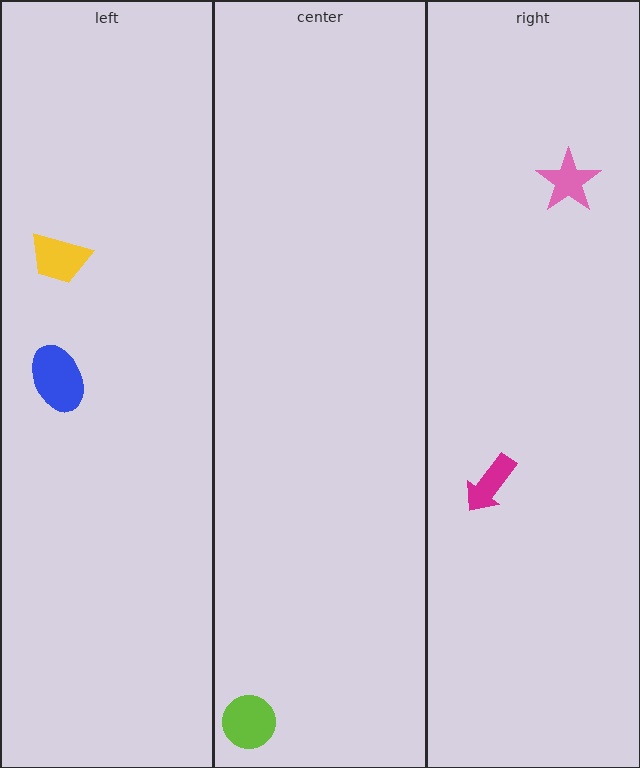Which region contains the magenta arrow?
The right region.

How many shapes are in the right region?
2.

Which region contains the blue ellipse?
The left region.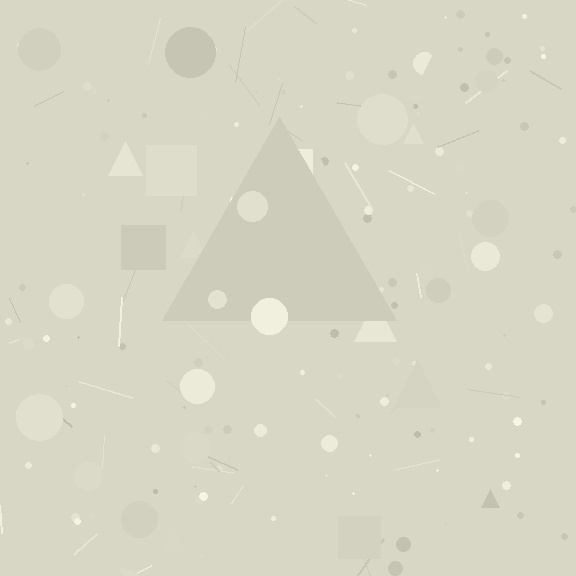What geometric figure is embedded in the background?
A triangle is embedded in the background.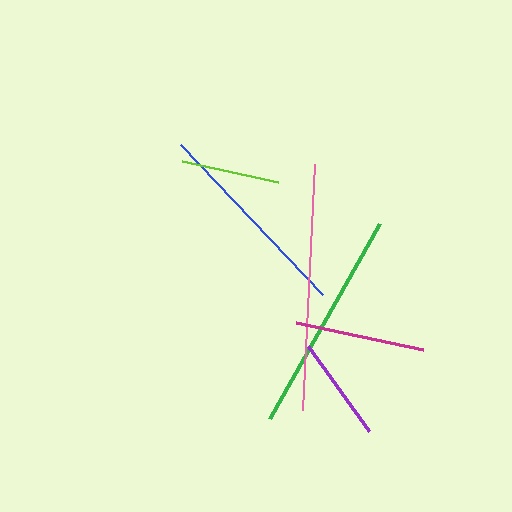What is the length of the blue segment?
The blue segment is approximately 206 pixels long.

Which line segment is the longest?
The pink line is the longest at approximately 246 pixels.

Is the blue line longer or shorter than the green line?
The green line is longer than the blue line.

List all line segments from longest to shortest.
From longest to shortest: pink, green, blue, magenta, purple, lime.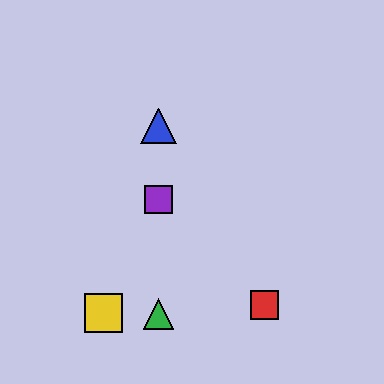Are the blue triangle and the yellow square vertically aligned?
No, the blue triangle is at x≈158 and the yellow square is at x≈104.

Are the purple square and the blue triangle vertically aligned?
Yes, both are at x≈158.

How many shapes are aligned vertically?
3 shapes (the blue triangle, the green triangle, the purple square) are aligned vertically.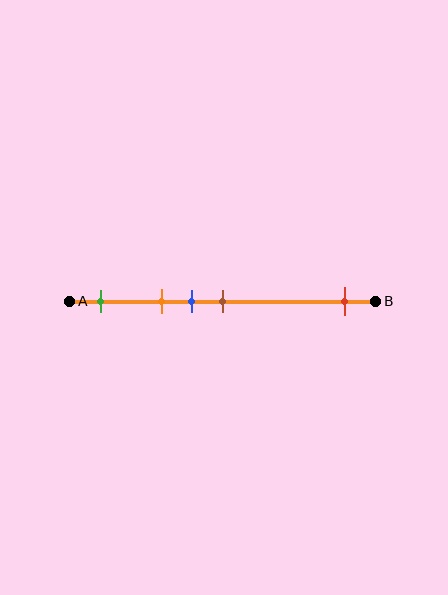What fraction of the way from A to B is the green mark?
The green mark is approximately 10% (0.1) of the way from A to B.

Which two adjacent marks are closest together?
The blue and brown marks are the closest adjacent pair.